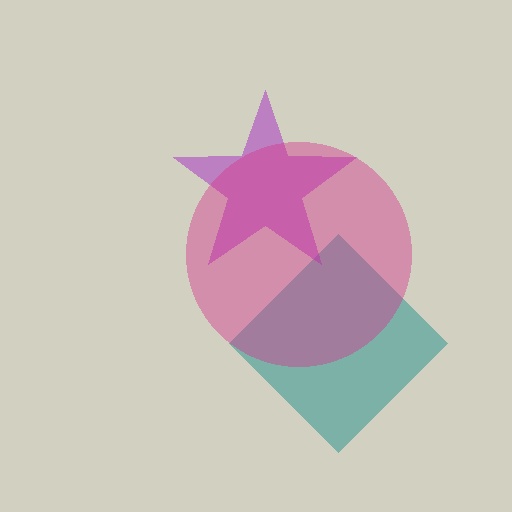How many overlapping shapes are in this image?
There are 3 overlapping shapes in the image.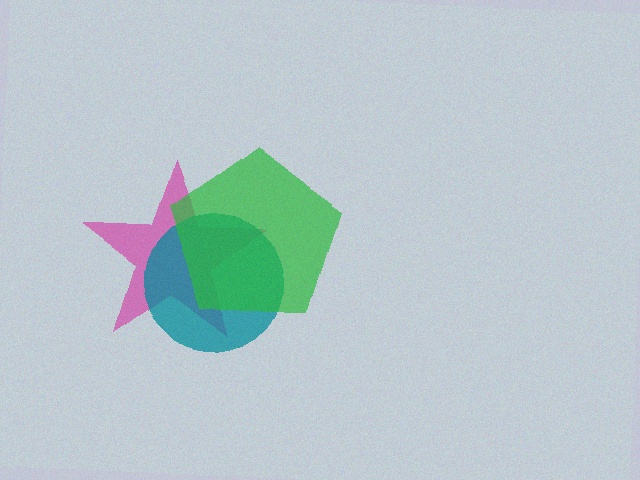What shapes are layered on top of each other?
The layered shapes are: a magenta star, a teal circle, a green pentagon.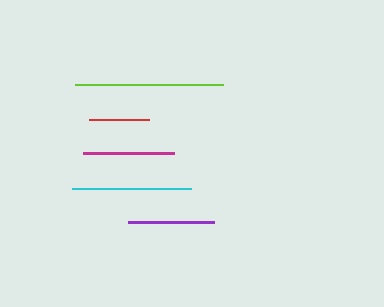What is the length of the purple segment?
The purple segment is approximately 86 pixels long.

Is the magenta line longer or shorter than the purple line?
The magenta line is longer than the purple line.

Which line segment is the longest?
The lime line is the longest at approximately 148 pixels.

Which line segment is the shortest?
The red line is the shortest at approximately 61 pixels.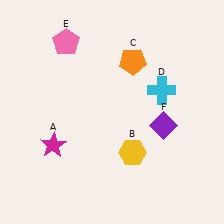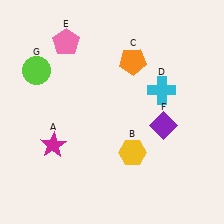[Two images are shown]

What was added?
A lime circle (G) was added in Image 2.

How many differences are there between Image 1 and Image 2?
There is 1 difference between the two images.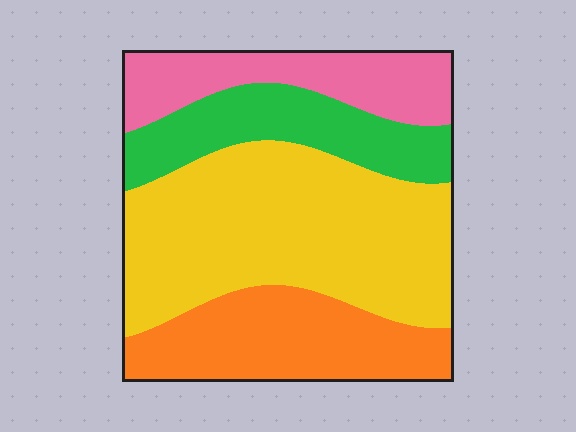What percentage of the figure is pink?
Pink covers around 15% of the figure.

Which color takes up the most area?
Yellow, at roughly 45%.